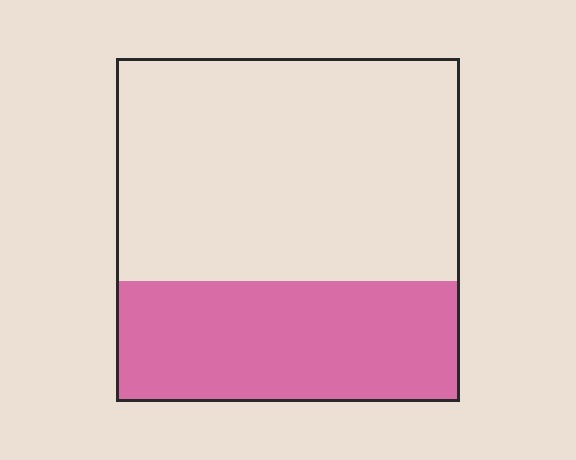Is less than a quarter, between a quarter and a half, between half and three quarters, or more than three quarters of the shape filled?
Between a quarter and a half.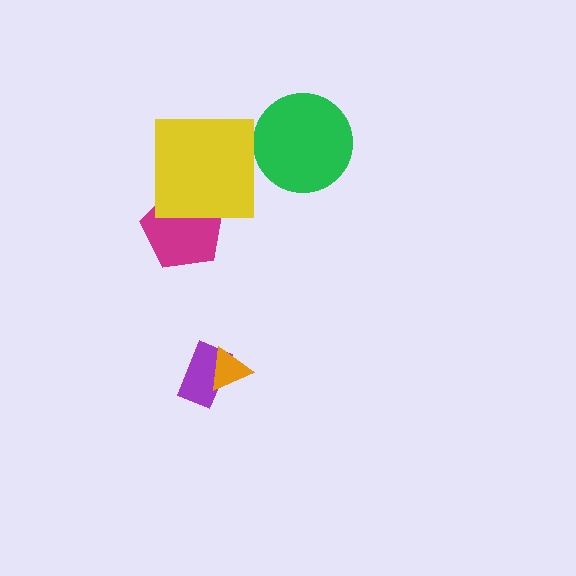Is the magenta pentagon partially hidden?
Yes, it is partially covered by another shape.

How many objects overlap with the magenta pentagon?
1 object overlaps with the magenta pentagon.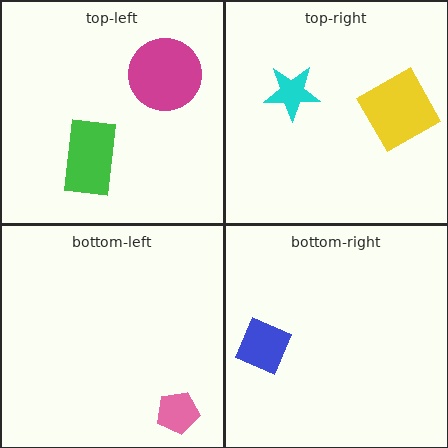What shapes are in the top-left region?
The magenta circle, the green rectangle.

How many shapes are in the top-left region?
2.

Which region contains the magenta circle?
The top-left region.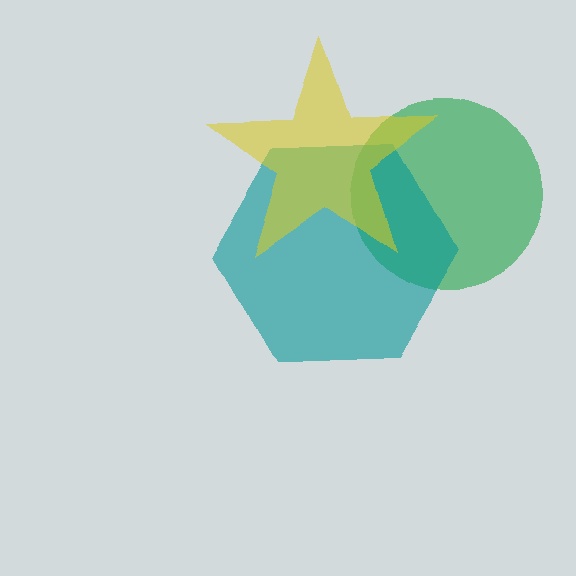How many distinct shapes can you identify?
There are 3 distinct shapes: a green circle, a teal hexagon, a yellow star.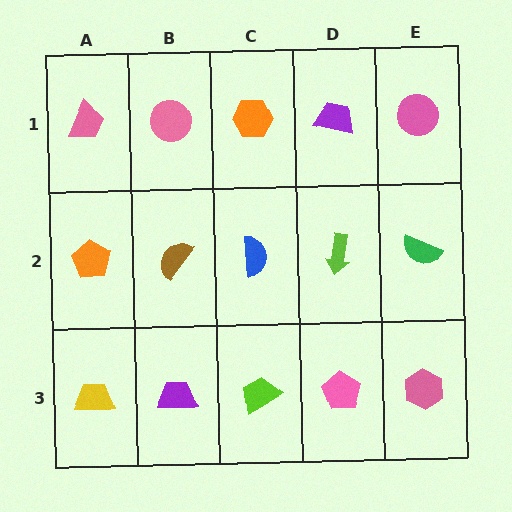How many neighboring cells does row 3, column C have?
3.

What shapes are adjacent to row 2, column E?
A pink circle (row 1, column E), a pink hexagon (row 3, column E), a lime arrow (row 2, column D).